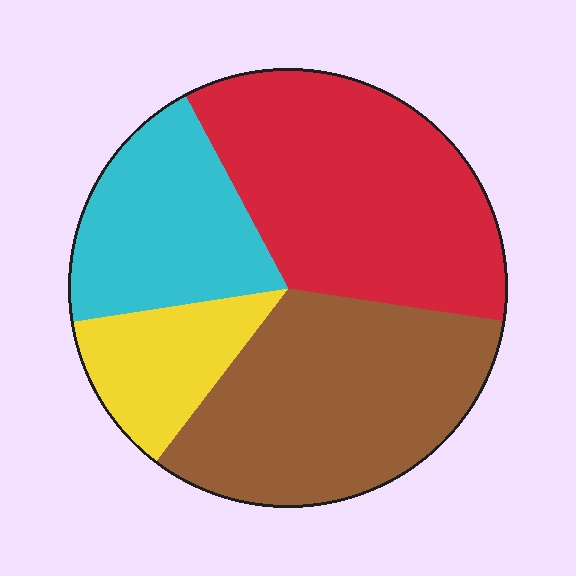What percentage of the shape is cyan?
Cyan takes up about one fifth (1/5) of the shape.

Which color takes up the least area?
Yellow, at roughly 10%.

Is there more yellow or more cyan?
Cyan.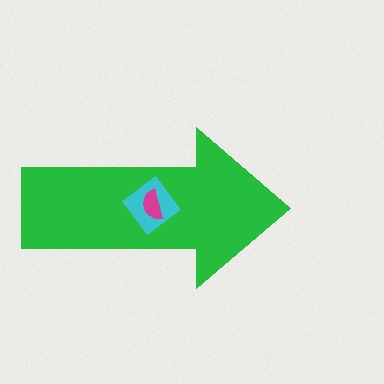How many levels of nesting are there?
3.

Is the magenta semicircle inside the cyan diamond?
Yes.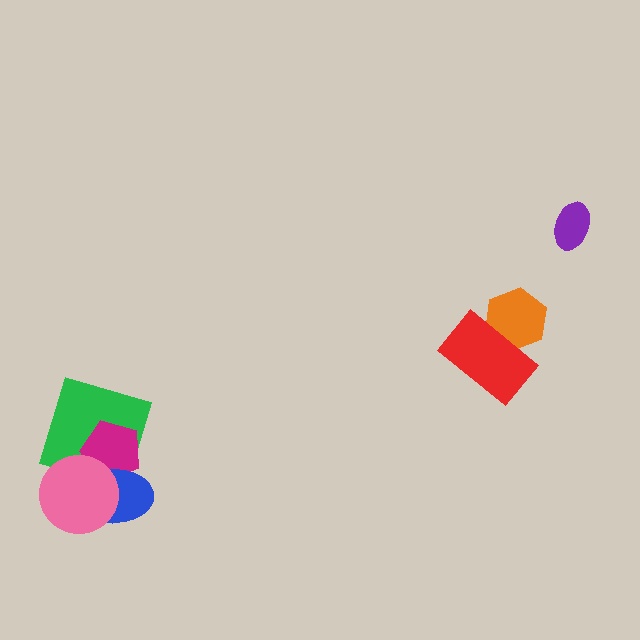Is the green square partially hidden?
Yes, it is partially covered by another shape.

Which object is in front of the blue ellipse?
The pink circle is in front of the blue ellipse.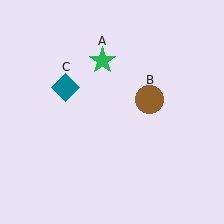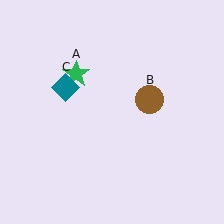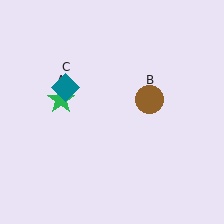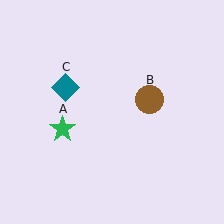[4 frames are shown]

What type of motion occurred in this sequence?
The green star (object A) rotated counterclockwise around the center of the scene.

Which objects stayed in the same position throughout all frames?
Brown circle (object B) and teal diamond (object C) remained stationary.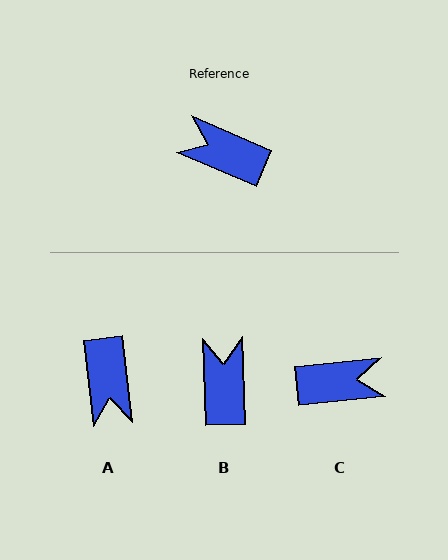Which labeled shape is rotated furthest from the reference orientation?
C, about 151 degrees away.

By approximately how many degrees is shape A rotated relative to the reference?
Approximately 120 degrees counter-clockwise.